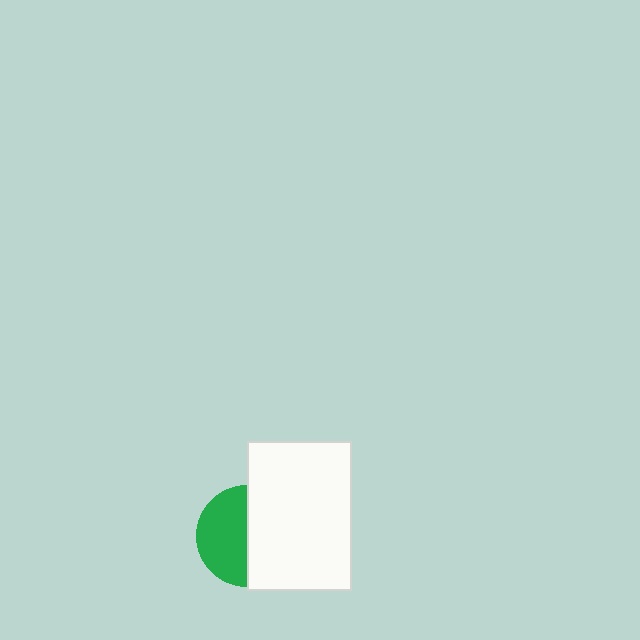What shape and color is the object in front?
The object in front is a white rectangle.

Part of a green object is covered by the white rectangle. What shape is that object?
It is a circle.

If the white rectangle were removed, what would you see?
You would see the complete green circle.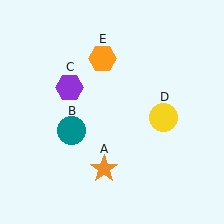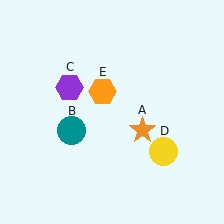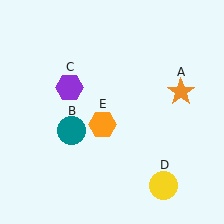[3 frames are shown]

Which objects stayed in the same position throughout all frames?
Teal circle (object B) and purple hexagon (object C) remained stationary.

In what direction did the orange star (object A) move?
The orange star (object A) moved up and to the right.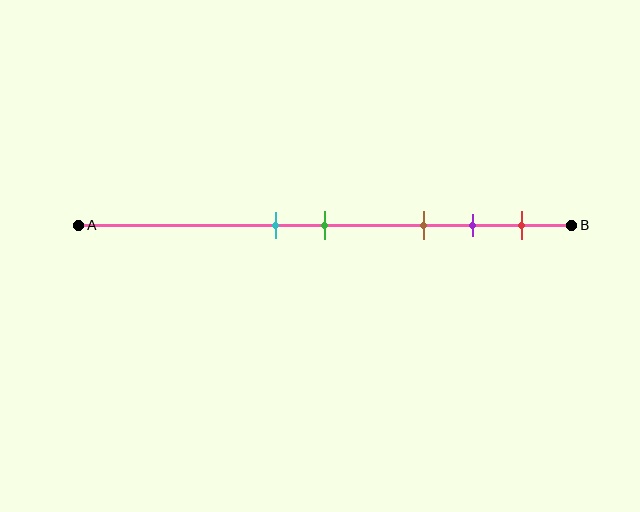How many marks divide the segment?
There are 5 marks dividing the segment.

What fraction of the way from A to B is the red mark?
The red mark is approximately 90% (0.9) of the way from A to B.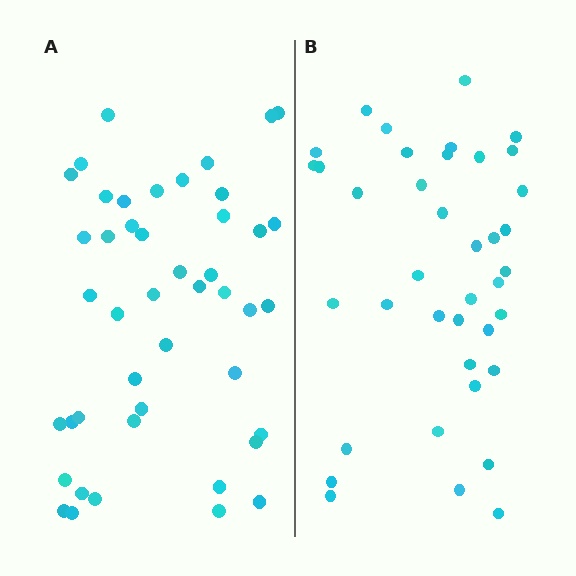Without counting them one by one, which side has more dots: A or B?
Region A (the left region) has more dots.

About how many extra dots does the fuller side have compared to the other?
Region A has about 6 more dots than region B.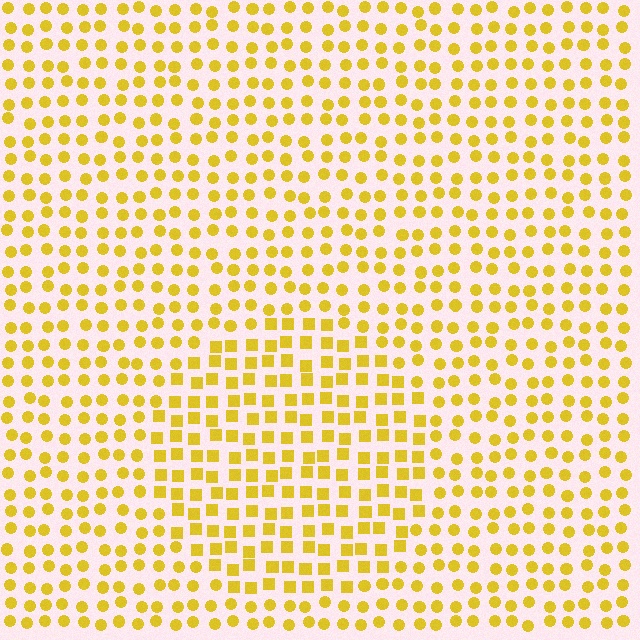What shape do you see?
I see a circle.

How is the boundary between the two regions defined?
The boundary is defined by a change in element shape: squares inside vs. circles outside. All elements share the same color and spacing.